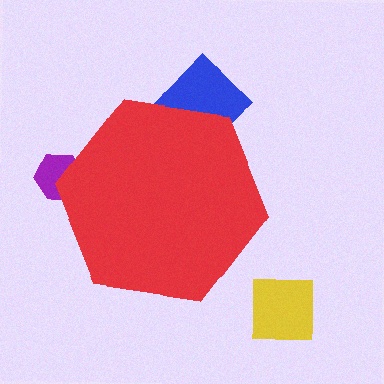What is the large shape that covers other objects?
A red hexagon.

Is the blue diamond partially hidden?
Yes, the blue diamond is partially hidden behind the red hexagon.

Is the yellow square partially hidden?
No, the yellow square is fully visible.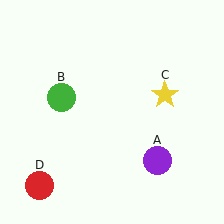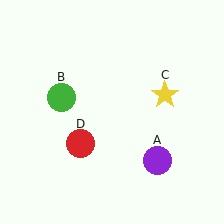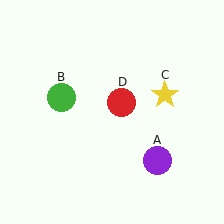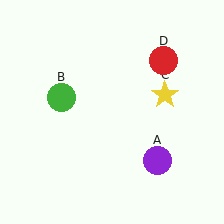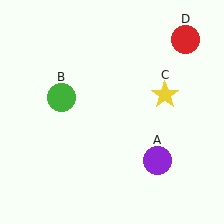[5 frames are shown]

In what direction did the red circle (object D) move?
The red circle (object D) moved up and to the right.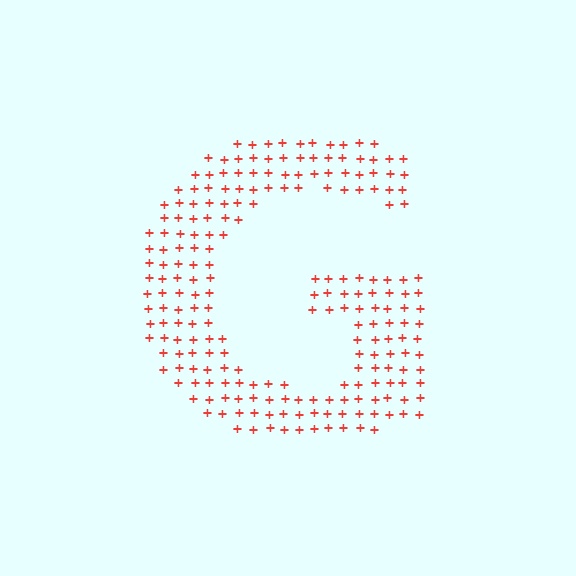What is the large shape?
The large shape is the letter G.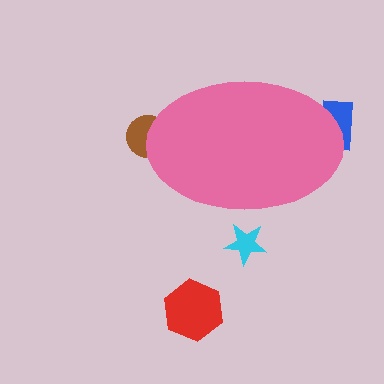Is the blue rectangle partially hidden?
Yes, the blue rectangle is partially hidden behind the pink ellipse.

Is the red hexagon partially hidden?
No, the red hexagon is fully visible.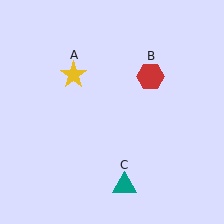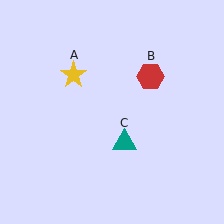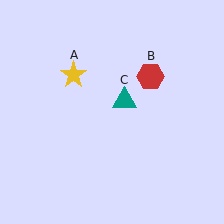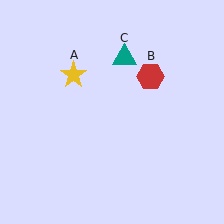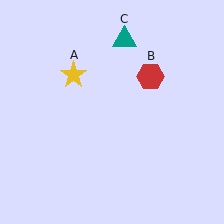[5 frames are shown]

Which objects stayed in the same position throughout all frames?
Yellow star (object A) and red hexagon (object B) remained stationary.